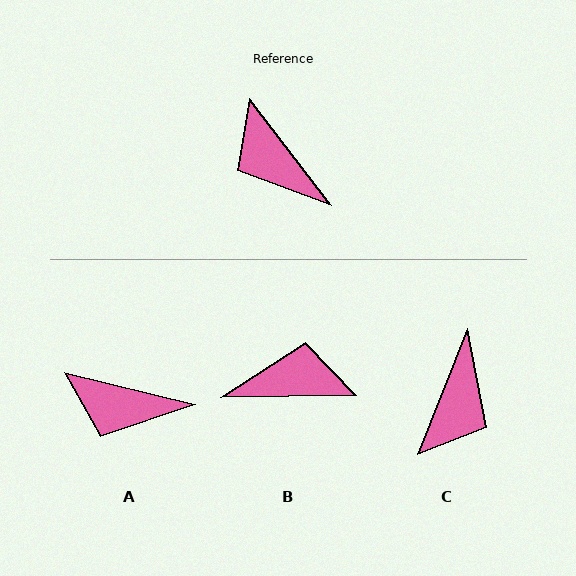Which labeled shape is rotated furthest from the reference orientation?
B, about 127 degrees away.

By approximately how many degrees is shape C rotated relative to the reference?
Approximately 121 degrees counter-clockwise.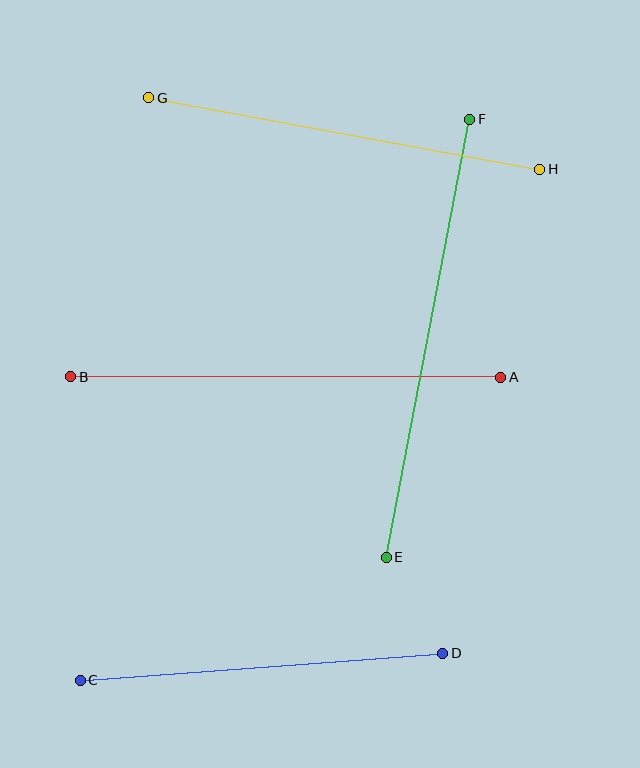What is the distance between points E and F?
The distance is approximately 446 pixels.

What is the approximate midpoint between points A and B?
The midpoint is at approximately (286, 377) pixels.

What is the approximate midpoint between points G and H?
The midpoint is at approximately (344, 133) pixels.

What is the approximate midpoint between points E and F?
The midpoint is at approximately (428, 338) pixels.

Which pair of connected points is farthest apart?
Points E and F are farthest apart.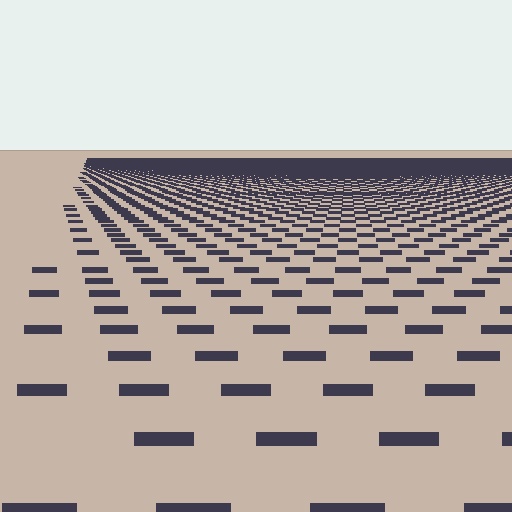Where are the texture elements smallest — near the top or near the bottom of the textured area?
Near the top.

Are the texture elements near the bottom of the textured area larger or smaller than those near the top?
Larger. Near the bottom, elements are closer to the viewer and appear at a bigger on-screen size.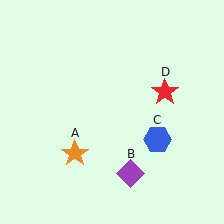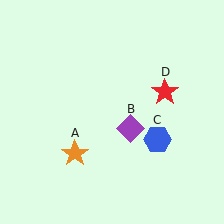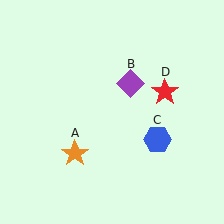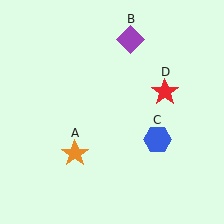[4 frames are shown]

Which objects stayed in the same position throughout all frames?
Orange star (object A) and blue hexagon (object C) and red star (object D) remained stationary.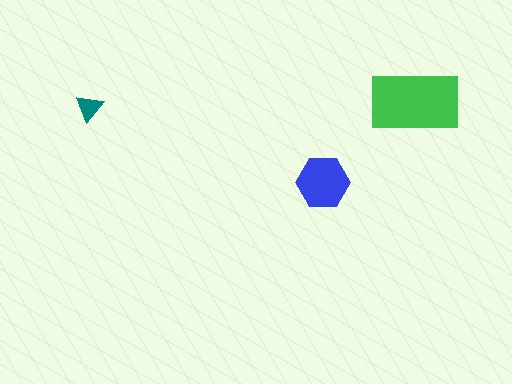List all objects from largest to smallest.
The green rectangle, the blue hexagon, the teal triangle.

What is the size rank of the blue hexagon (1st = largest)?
2nd.